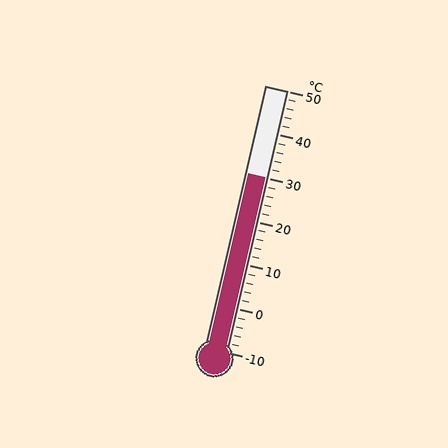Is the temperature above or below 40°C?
The temperature is below 40°C.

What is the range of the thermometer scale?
The thermometer scale ranges from -10°C to 50°C.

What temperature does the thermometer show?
The thermometer shows approximately 30°C.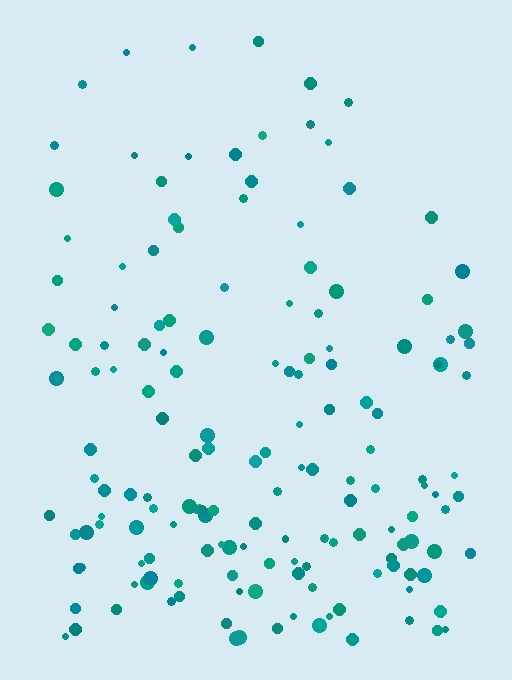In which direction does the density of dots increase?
From top to bottom, with the bottom side densest.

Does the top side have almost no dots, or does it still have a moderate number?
Still a moderate number, just noticeably fewer than the bottom.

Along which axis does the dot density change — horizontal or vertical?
Vertical.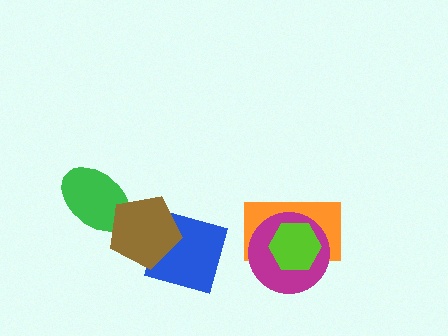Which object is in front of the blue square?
The brown pentagon is in front of the blue square.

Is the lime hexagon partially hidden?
No, no other shape covers it.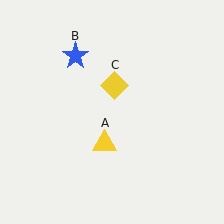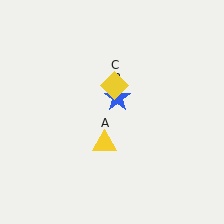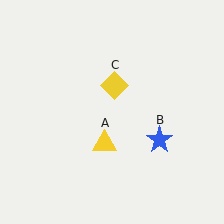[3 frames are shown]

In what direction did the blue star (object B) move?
The blue star (object B) moved down and to the right.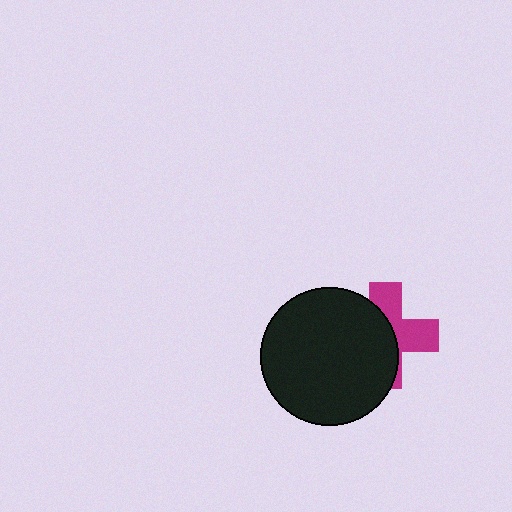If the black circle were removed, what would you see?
You would see the complete magenta cross.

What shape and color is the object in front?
The object in front is a black circle.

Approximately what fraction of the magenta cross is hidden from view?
Roughly 56% of the magenta cross is hidden behind the black circle.